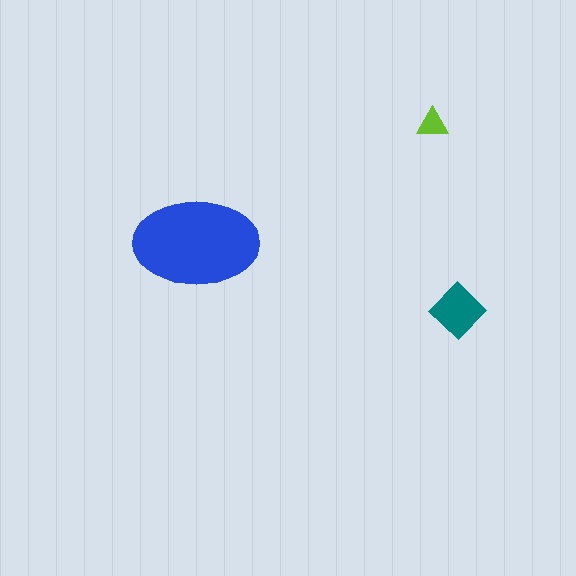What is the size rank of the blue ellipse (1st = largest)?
1st.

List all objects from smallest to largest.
The lime triangle, the teal diamond, the blue ellipse.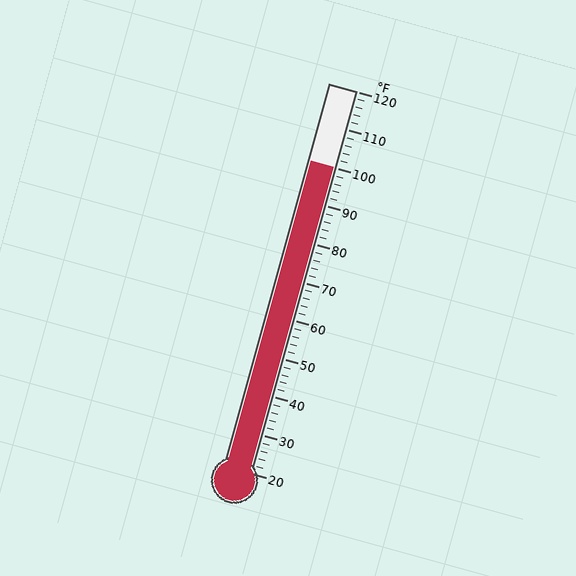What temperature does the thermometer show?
The thermometer shows approximately 100°F.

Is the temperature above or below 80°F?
The temperature is above 80°F.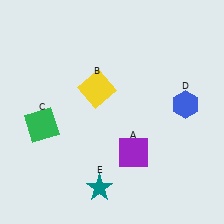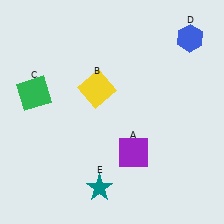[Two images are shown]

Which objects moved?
The objects that moved are: the green square (C), the blue hexagon (D).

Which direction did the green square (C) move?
The green square (C) moved up.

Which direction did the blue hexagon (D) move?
The blue hexagon (D) moved up.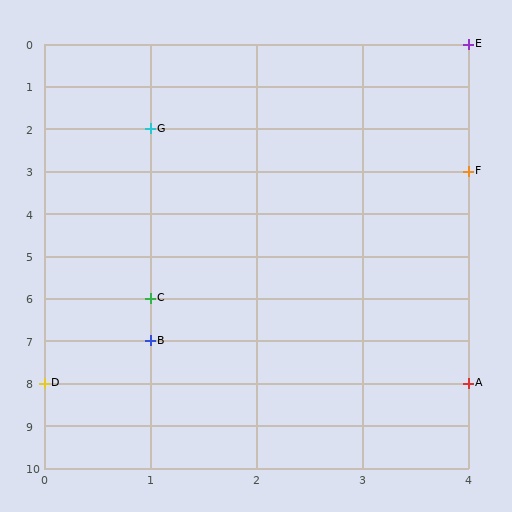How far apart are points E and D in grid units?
Points E and D are 4 columns and 8 rows apart (about 8.9 grid units diagonally).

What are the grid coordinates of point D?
Point D is at grid coordinates (0, 8).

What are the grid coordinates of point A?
Point A is at grid coordinates (4, 8).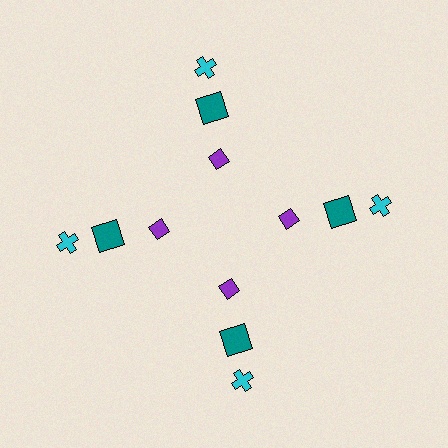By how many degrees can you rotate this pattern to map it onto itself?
The pattern maps onto itself every 90 degrees of rotation.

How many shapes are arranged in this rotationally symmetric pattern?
There are 12 shapes, arranged in 4 groups of 3.